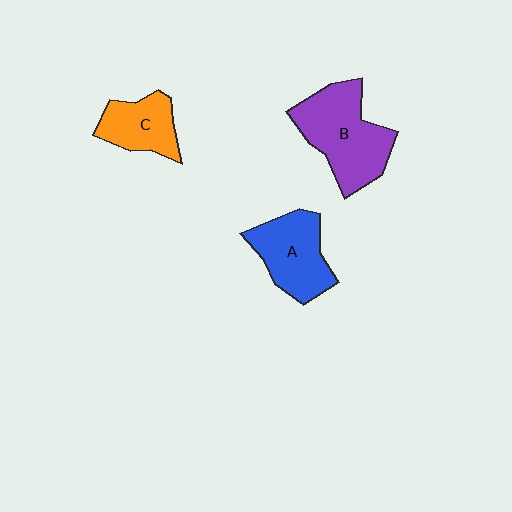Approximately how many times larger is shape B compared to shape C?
Approximately 1.7 times.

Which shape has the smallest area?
Shape C (orange).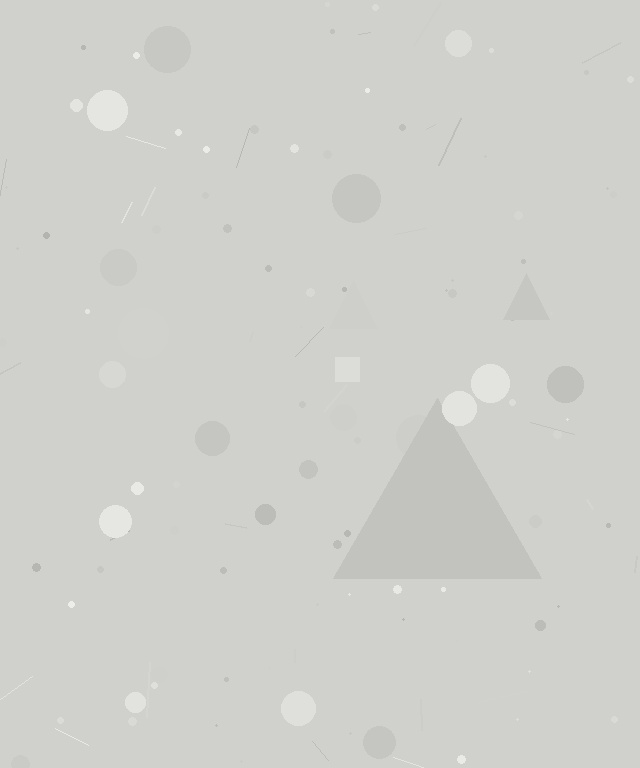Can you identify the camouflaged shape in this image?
The camouflaged shape is a triangle.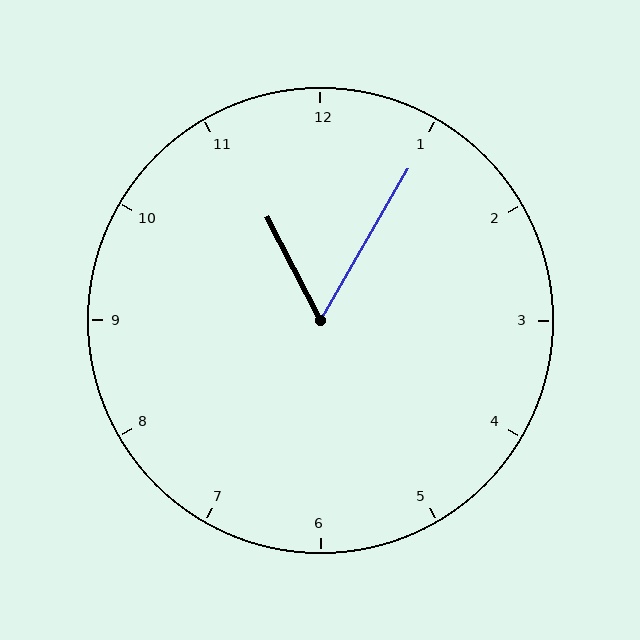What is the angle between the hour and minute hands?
Approximately 58 degrees.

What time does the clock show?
11:05.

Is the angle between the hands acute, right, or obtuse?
It is acute.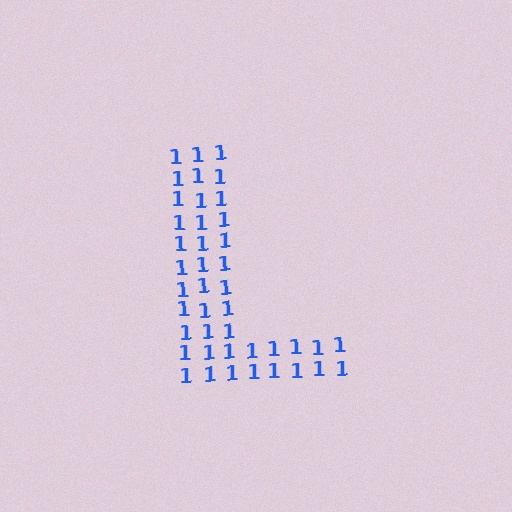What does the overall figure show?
The overall figure shows the letter L.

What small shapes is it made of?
It is made of small digit 1's.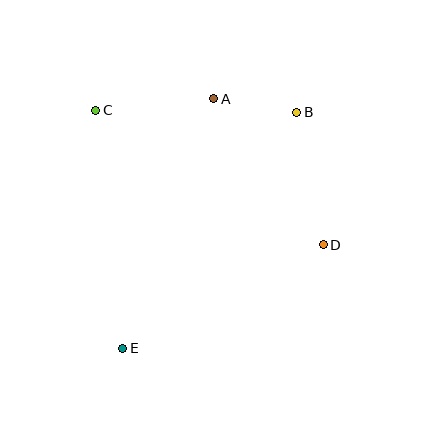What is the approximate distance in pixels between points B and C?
The distance between B and C is approximately 201 pixels.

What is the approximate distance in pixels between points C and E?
The distance between C and E is approximately 239 pixels.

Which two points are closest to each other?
Points A and B are closest to each other.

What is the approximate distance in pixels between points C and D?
The distance between C and D is approximately 265 pixels.